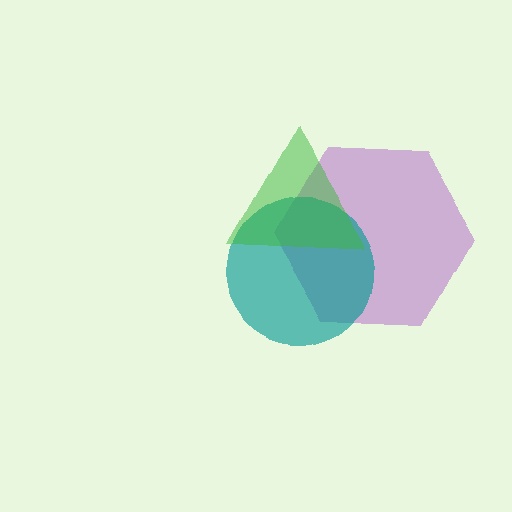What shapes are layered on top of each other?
The layered shapes are: a purple hexagon, a teal circle, a green triangle.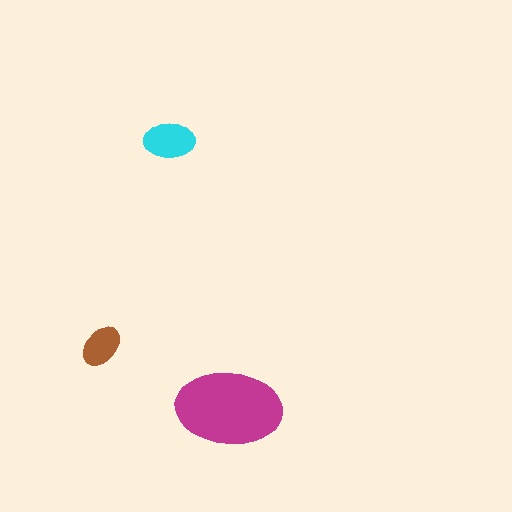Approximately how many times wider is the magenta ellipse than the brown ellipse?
About 2.5 times wider.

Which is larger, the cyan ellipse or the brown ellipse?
The cyan one.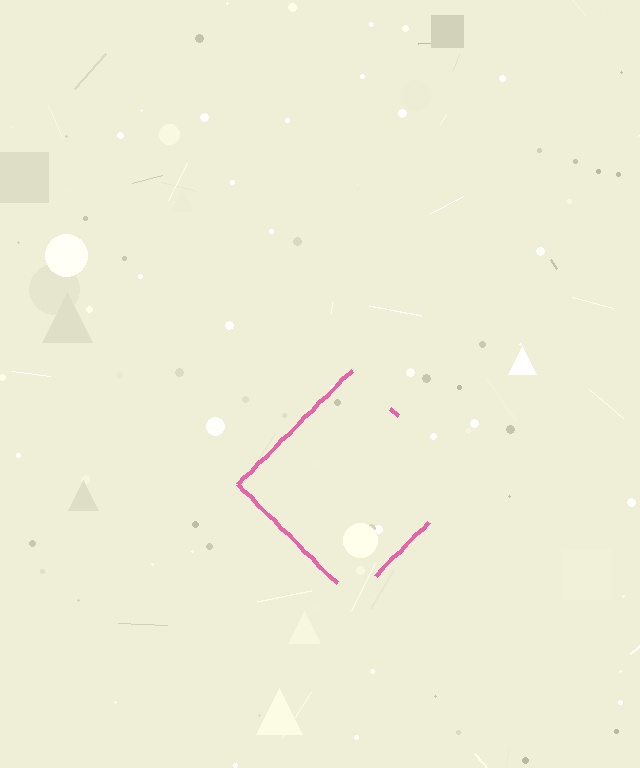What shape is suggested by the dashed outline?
The dashed outline suggests a diamond.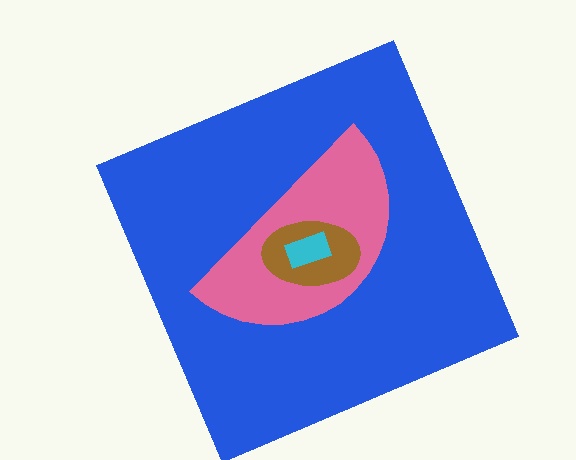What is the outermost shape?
The blue square.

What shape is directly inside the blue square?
The pink semicircle.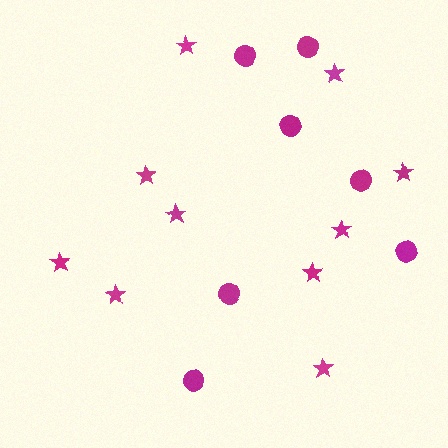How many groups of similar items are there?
There are 2 groups: one group of stars (10) and one group of circles (7).